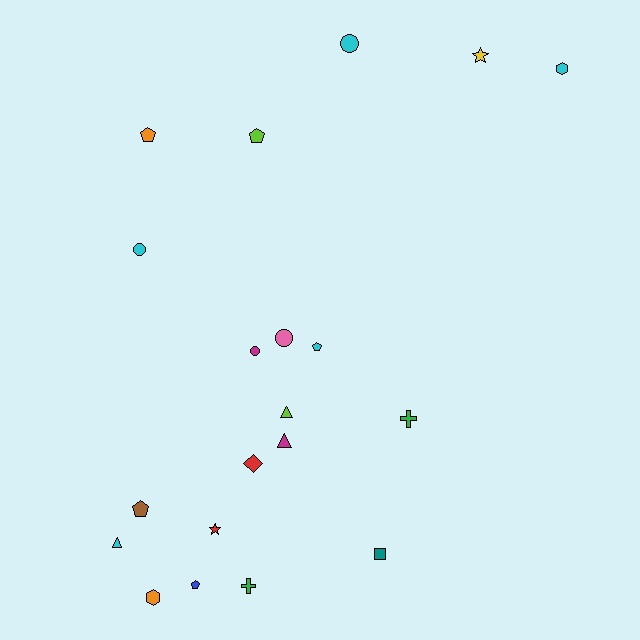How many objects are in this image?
There are 20 objects.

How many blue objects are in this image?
There is 1 blue object.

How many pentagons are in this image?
There are 5 pentagons.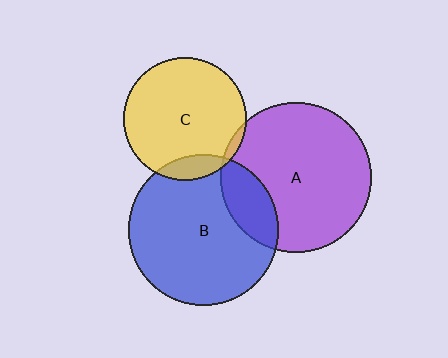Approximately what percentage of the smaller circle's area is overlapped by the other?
Approximately 10%.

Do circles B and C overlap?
Yes.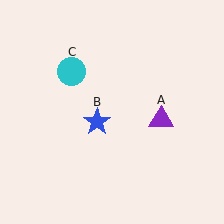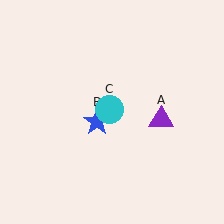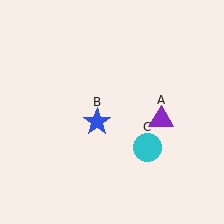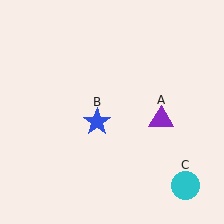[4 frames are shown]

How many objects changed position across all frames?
1 object changed position: cyan circle (object C).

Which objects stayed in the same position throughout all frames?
Purple triangle (object A) and blue star (object B) remained stationary.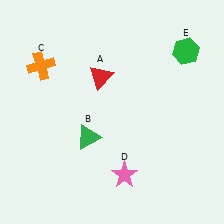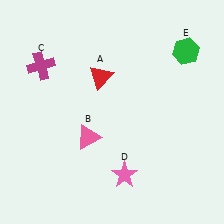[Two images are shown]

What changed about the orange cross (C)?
In Image 1, C is orange. In Image 2, it changed to magenta.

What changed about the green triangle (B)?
In Image 1, B is green. In Image 2, it changed to pink.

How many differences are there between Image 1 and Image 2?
There are 2 differences between the two images.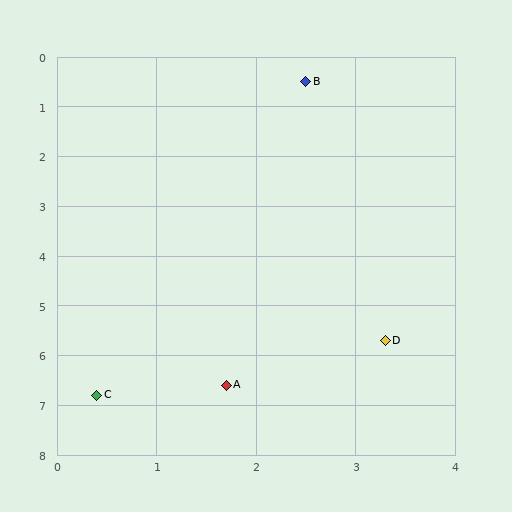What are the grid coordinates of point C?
Point C is at approximately (0.4, 6.8).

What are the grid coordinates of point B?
Point B is at approximately (2.5, 0.5).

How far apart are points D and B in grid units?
Points D and B are about 5.3 grid units apart.